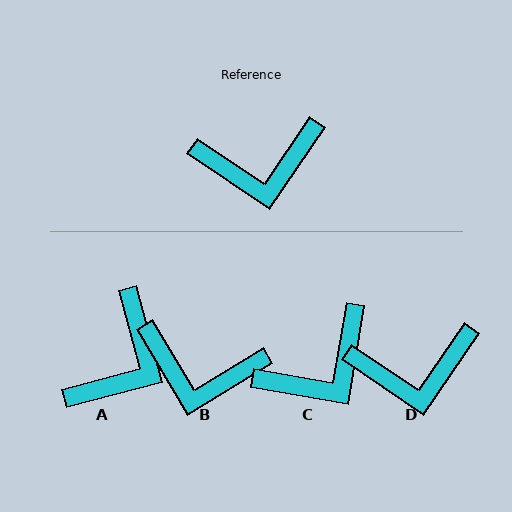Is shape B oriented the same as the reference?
No, it is off by about 25 degrees.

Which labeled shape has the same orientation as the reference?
D.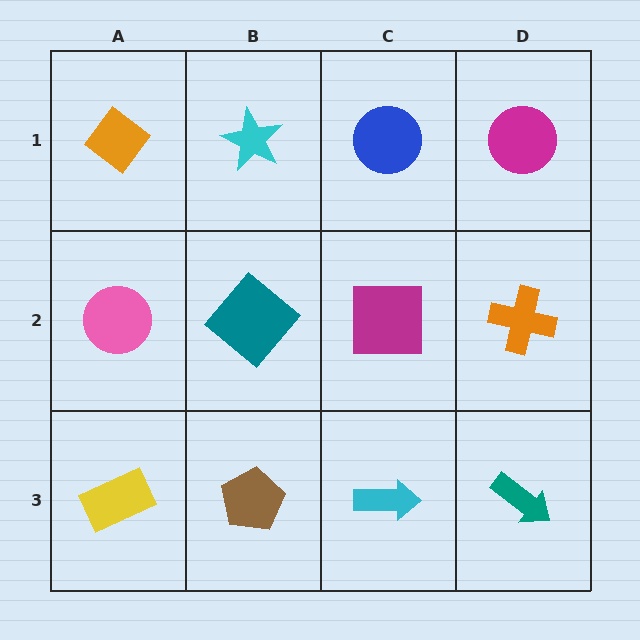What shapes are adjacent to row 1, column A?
A pink circle (row 2, column A), a cyan star (row 1, column B).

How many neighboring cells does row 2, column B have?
4.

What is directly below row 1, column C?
A magenta square.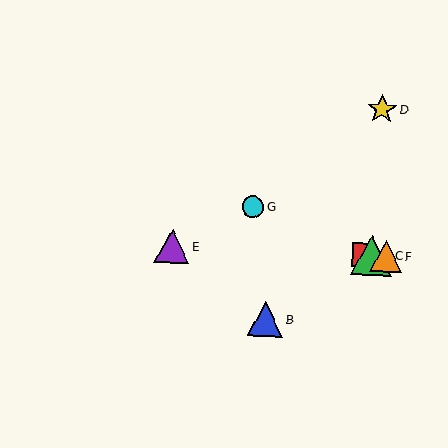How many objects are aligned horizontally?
4 objects (A, C, E, F) are aligned horizontally.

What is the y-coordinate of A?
Object A is at y≈255.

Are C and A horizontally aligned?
Yes, both are at y≈255.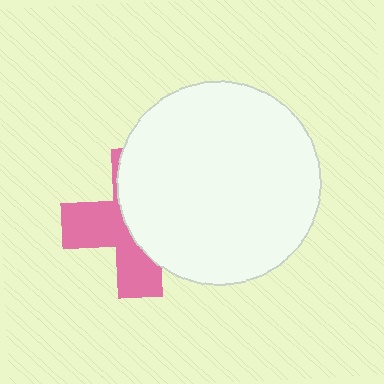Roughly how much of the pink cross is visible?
About half of it is visible (roughly 46%).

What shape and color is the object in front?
The object in front is a white circle.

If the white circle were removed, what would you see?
You would see the complete pink cross.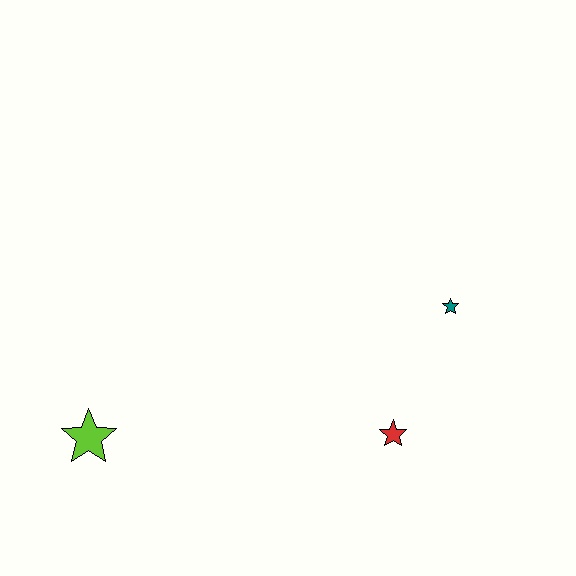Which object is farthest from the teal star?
The lime star is farthest from the teal star.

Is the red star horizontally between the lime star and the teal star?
Yes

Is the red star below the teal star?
Yes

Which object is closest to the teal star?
The red star is closest to the teal star.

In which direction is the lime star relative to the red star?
The lime star is to the left of the red star.